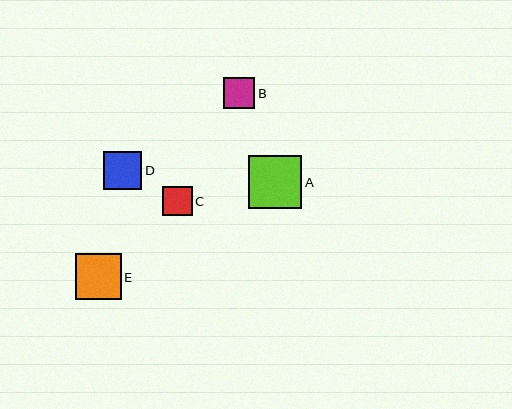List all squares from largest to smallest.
From largest to smallest: A, E, D, B, C.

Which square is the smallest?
Square C is the smallest with a size of approximately 30 pixels.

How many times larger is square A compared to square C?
Square A is approximately 1.8 times the size of square C.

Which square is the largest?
Square A is the largest with a size of approximately 53 pixels.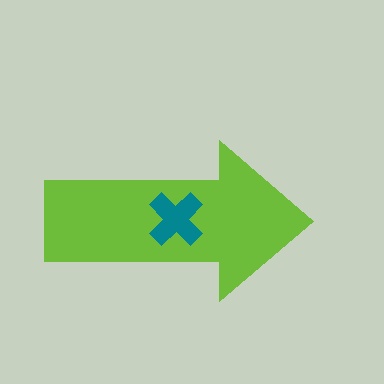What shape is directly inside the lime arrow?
The teal cross.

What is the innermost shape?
The teal cross.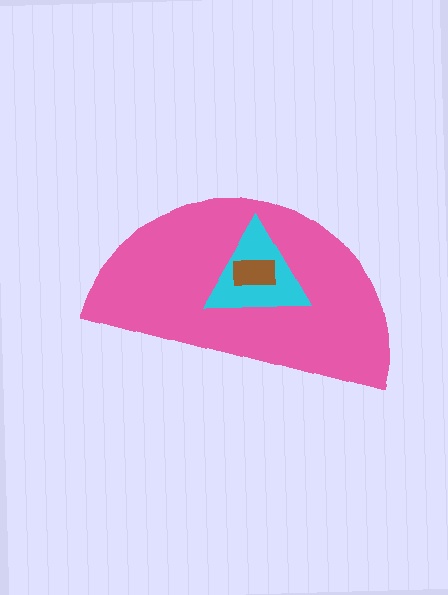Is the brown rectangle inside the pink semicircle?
Yes.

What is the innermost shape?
The brown rectangle.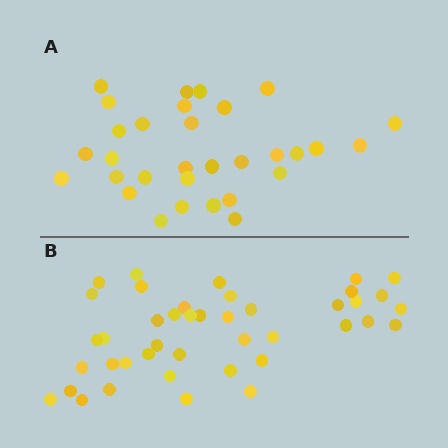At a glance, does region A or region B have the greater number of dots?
Region B (the bottom region) has more dots.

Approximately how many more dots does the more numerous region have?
Region B has roughly 12 or so more dots than region A.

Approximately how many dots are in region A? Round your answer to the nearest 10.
About 30 dots. (The exact count is 31, which rounds to 30.)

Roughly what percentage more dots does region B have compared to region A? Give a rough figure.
About 35% more.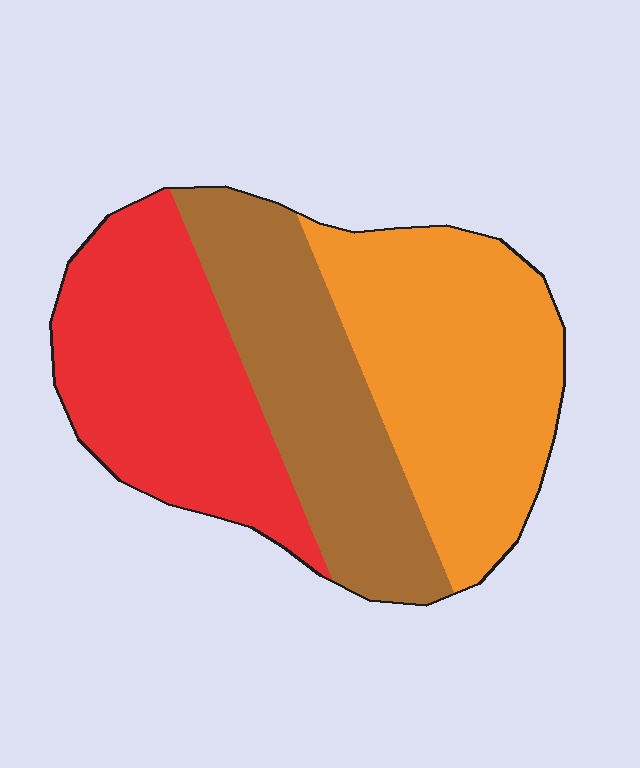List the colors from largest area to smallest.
From largest to smallest: orange, red, brown.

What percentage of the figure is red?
Red covers about 35% of the figure.